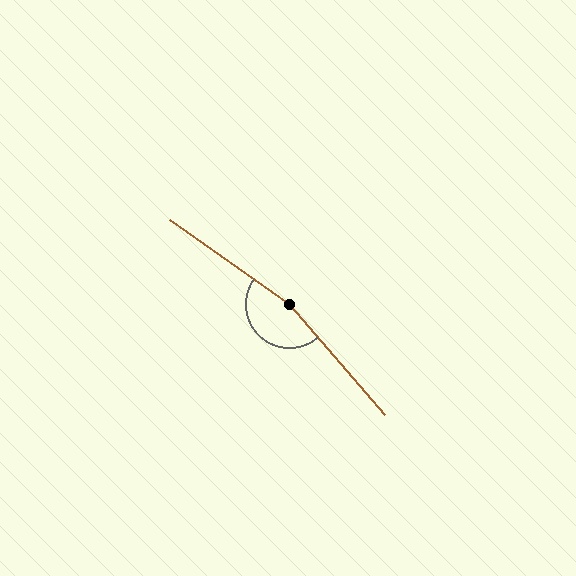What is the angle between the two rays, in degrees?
Approximately 166 degrees.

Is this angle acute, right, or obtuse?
It is obtuse.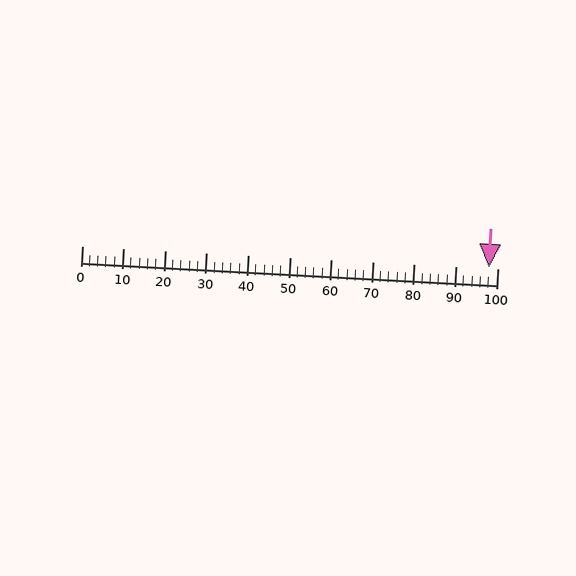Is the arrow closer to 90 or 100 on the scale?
The arrow is closer to 100.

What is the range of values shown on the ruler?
The ruler shows values from 0 to 100.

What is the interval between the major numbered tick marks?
The major tick marks are spaced 10 units apart.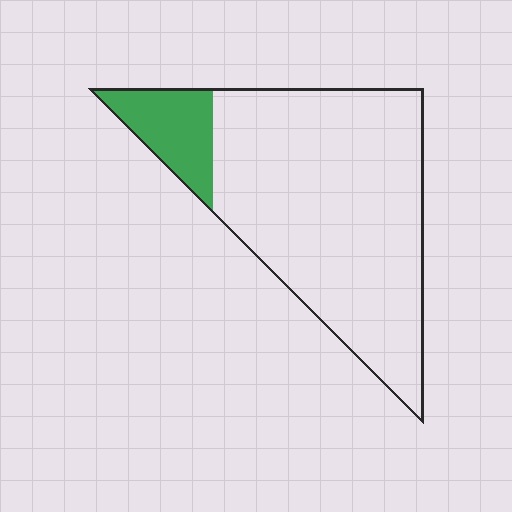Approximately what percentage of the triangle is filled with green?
Approximately 15%.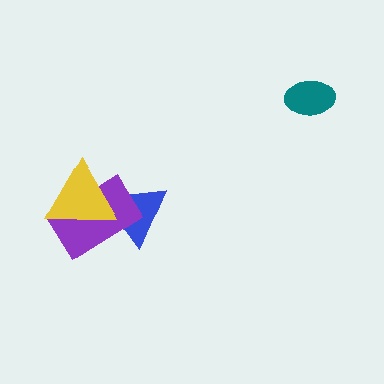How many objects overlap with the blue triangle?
2 objects overlap with the blue triangle.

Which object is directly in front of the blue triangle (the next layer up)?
The purple rectangle is directly in front of the blue triangle.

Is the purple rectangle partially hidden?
Yes, it is partially covered by another shape.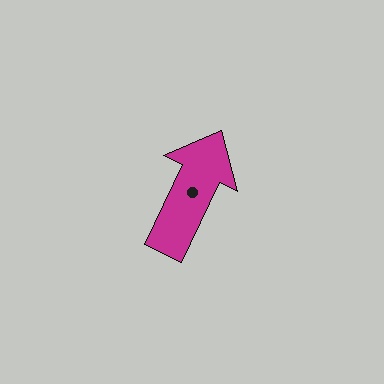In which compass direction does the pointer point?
Northeast.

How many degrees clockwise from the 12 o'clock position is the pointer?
Approximately 26 degrees.